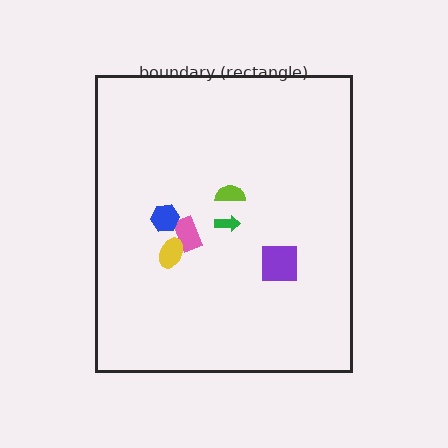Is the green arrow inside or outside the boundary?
Inside.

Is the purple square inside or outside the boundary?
Inside.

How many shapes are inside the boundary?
6 inside, 0 outside.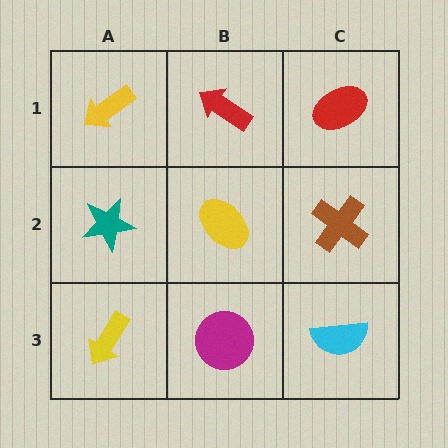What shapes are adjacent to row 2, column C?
A red ellipse (row 1, column C), a cyan semicircle (row 3, column C), a yellow ellipse (row 2, column B).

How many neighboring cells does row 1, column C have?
2.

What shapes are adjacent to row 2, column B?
A red arrow (row 1, column B), a magenta circle (row 3, column B), a teal star (row 2, column A), a brown cross (row 2, column C).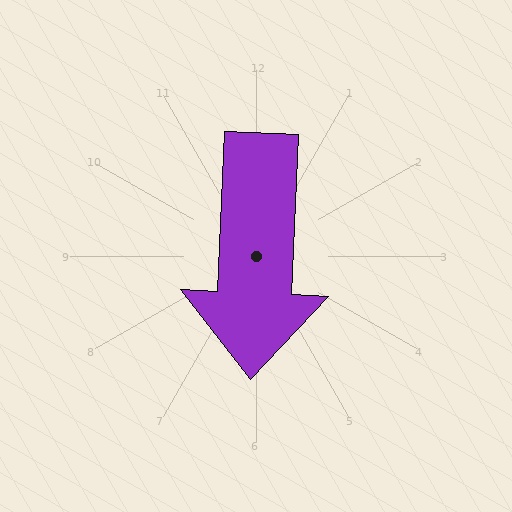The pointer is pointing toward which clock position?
Roughly 6 o'clock.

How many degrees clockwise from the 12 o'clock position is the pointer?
Approximately 183 degrees.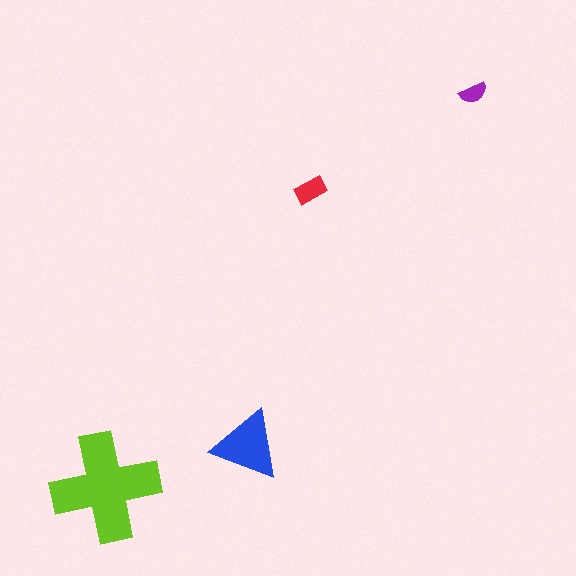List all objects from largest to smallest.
The lime cross, the blue triangle, the red rectangle, the purple semicircle.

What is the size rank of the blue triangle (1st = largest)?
2nd.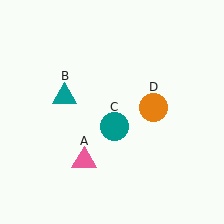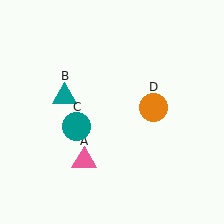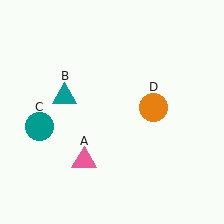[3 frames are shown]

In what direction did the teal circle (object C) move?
The teal circle (object C) moved left.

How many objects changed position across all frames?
1 object changed position: teal circle (object C).